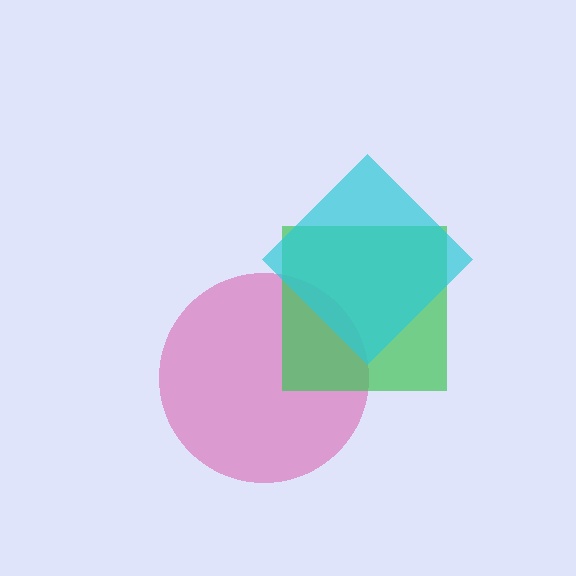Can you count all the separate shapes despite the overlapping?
Yes, there are 3 separate shapes.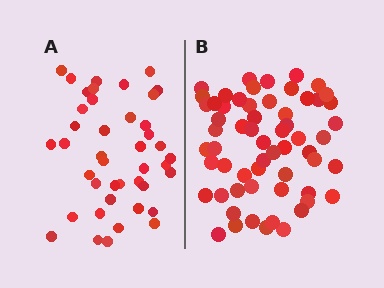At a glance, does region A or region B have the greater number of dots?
Region B (the right region) has more dots.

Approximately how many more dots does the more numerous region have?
Region B has approximately 20 more dots than region A.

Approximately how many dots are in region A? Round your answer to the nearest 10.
About 40 dots. (The exact count is 42, which rounds to 40.)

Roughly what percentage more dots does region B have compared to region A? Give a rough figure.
About 45% more.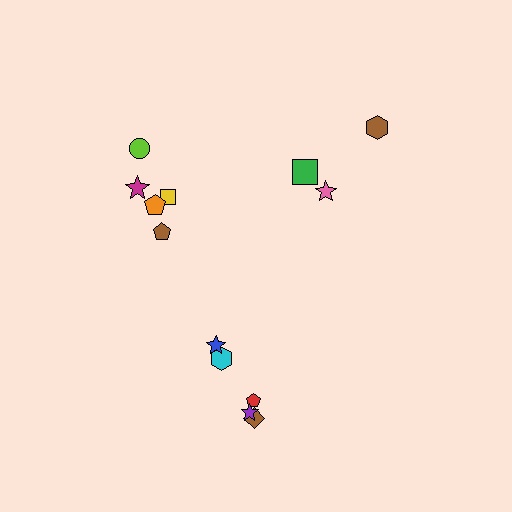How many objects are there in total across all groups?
There are 13 objects.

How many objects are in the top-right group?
There are 3 objects.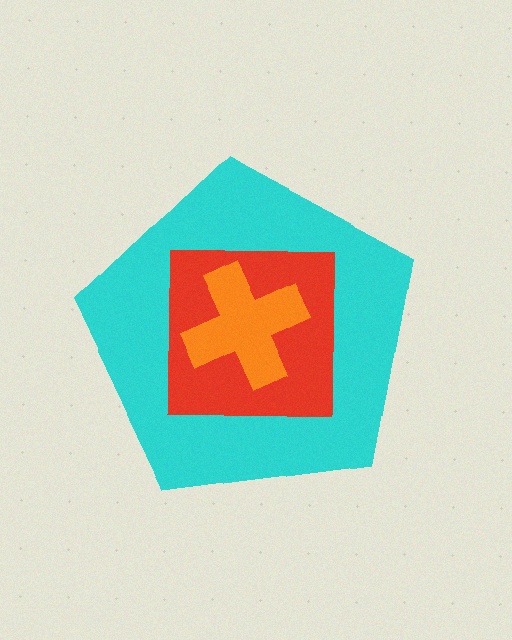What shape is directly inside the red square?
The orange cross.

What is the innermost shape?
The orange cross.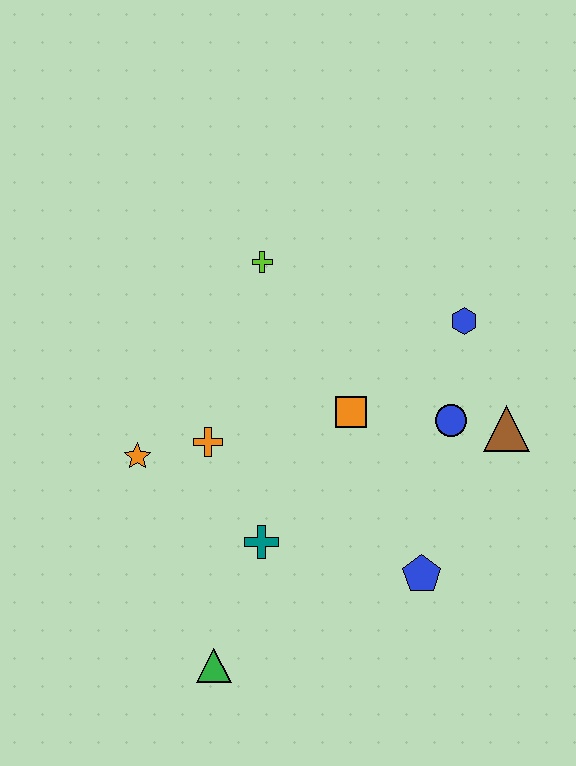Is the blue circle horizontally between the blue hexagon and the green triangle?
Yes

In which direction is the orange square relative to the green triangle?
The orange square is above the green triangle.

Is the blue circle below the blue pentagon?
No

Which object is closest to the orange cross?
The orange star is closest to the orange cross.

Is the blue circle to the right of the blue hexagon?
No